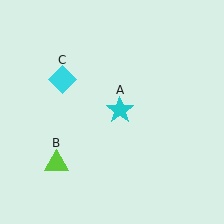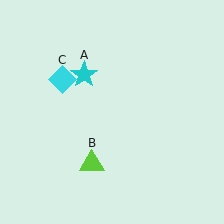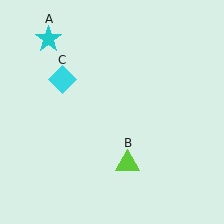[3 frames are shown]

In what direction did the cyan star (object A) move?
The cyan star (object A) moved up and to the left.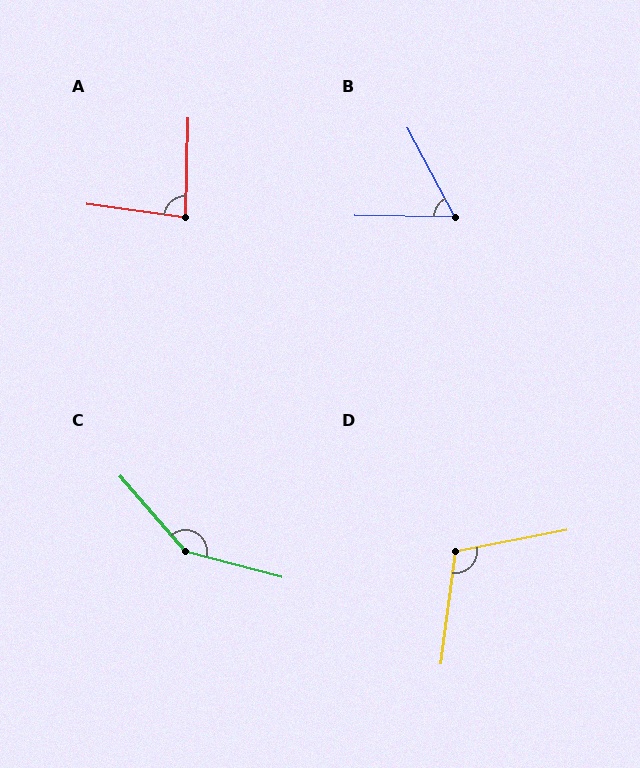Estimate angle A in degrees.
Approximately 83 degrees.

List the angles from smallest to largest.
B (61°), A (83°), D (108°), C (145°).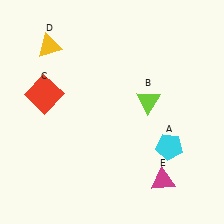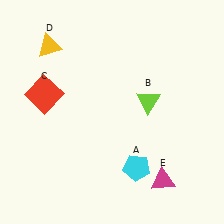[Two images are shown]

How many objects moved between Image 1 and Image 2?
1 object moved between the two images.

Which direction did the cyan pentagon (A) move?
The cyan pentagon (A) moved left.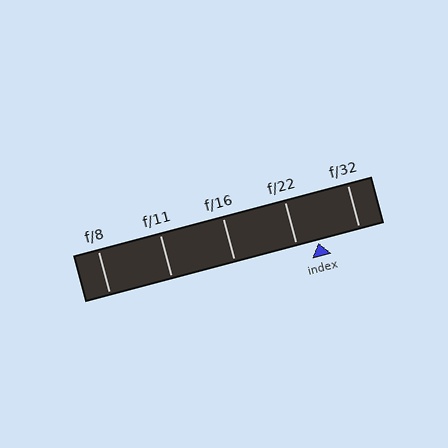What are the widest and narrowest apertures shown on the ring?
The widest aperture shown is f/8 and the narrowest is f/32.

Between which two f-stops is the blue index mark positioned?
The index mark is between f/22 and f/32.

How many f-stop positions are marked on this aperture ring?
There are 5 f-stop positions marked.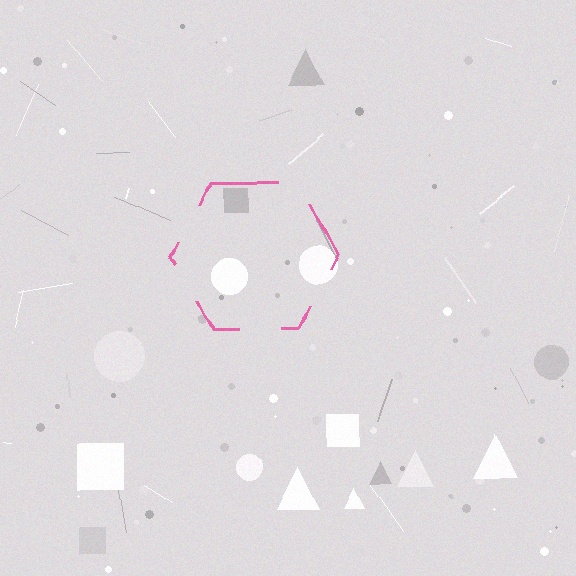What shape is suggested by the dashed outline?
The dashed outline suggests a hexagon.